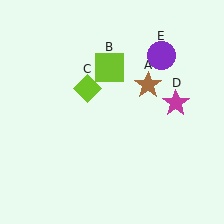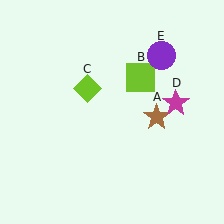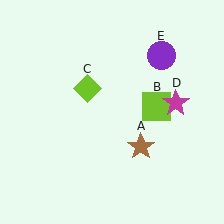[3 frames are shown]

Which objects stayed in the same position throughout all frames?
Lime diamond (object C) and magenta star (object D) and purple circle (object E) remained stationary.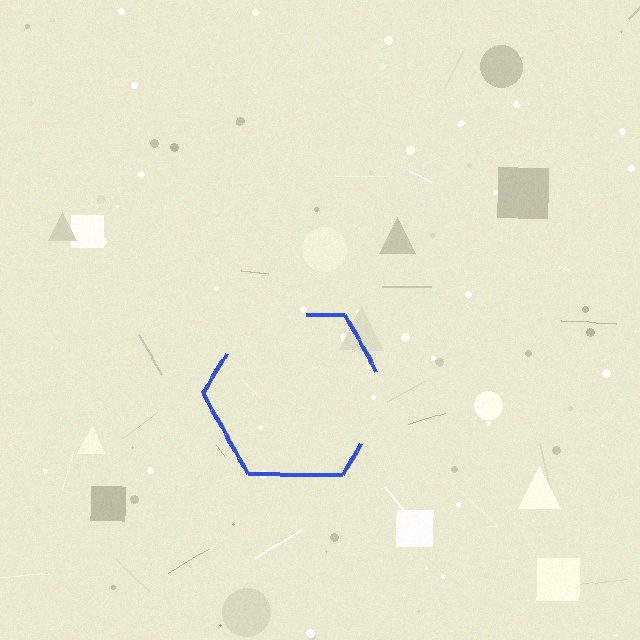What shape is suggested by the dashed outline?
The dashed outline suggests a hexagon.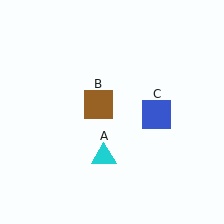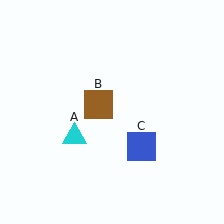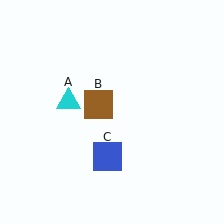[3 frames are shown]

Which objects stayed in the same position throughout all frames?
Brown square (object B) remained stationary.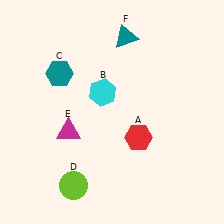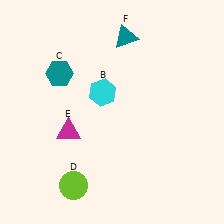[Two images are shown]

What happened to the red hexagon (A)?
The red hexagon (A) was removed in Image 2. It was in the bottom-right area of Image 1.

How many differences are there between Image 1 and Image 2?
There is 1 difference between the two images.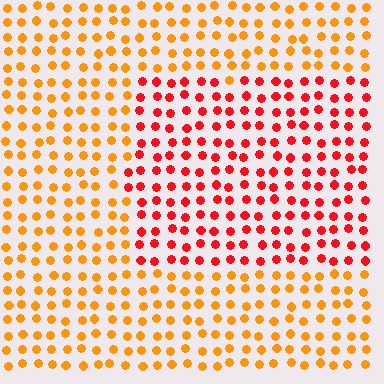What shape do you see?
I see a rectangle.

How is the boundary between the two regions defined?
The boundary is defined purely by a slight shift in hue (about 39 degrees). Spacing, size, and orientation are identical on both sides.